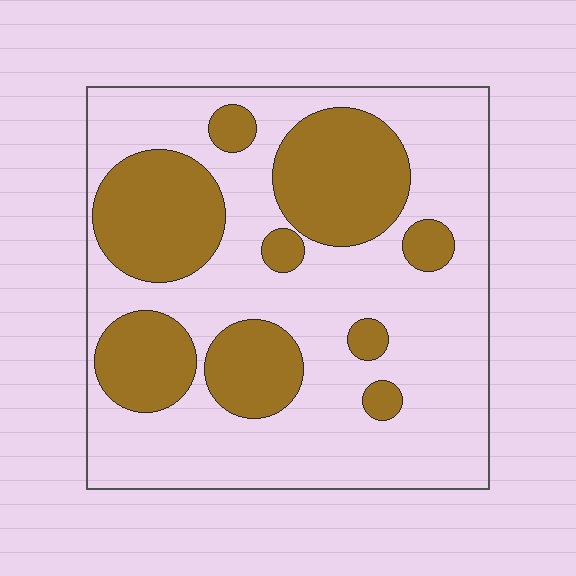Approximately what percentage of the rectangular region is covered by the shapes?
Approximately 35%.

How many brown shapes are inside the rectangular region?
9.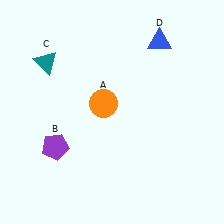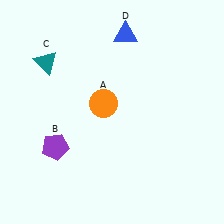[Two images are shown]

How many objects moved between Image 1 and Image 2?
1 object moved between the two images.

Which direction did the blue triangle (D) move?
The blue triangle (D) moved left.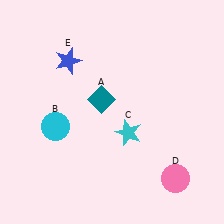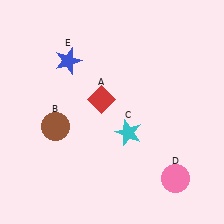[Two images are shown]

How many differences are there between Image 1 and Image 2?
There are 2 differences between the two images.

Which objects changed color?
A changed from teal to red. B changed from cyan to brown.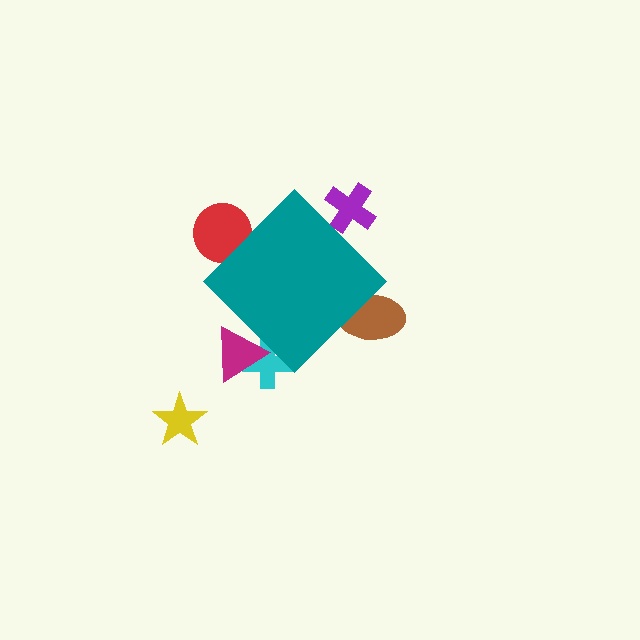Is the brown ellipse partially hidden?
Yes, the brown ellipse is partially hidden behind the teal diamond.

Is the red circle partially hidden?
Yes, the red circle is partially hidden behind the teal diamond.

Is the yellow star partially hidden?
No, the yellow star is fully visible.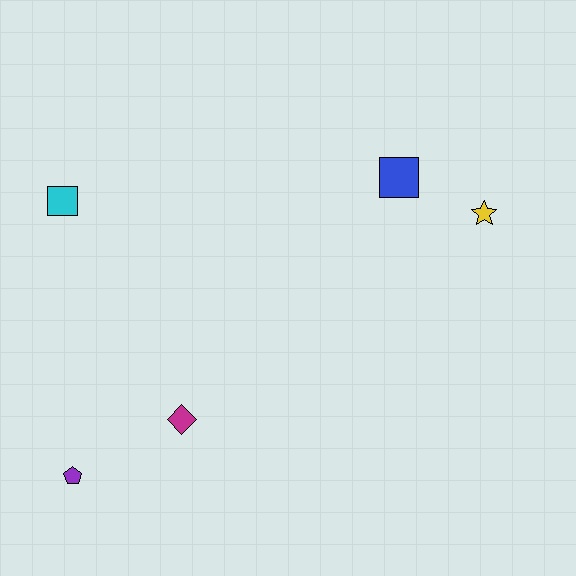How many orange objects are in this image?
There are no orange objects.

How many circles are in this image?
There are no circles.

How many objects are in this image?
There are 5 objects.